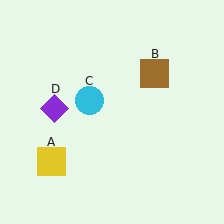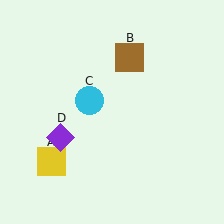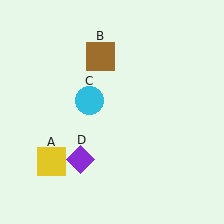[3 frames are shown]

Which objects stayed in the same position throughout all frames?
Yellow square (object A) and cyan circle (object C) remained stationary.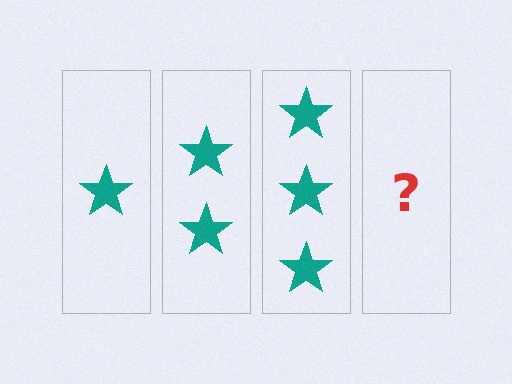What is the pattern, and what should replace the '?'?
The pattern is that each step adds one more star. The '?' should be 4 stars.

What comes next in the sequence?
The next element should be 4 stars.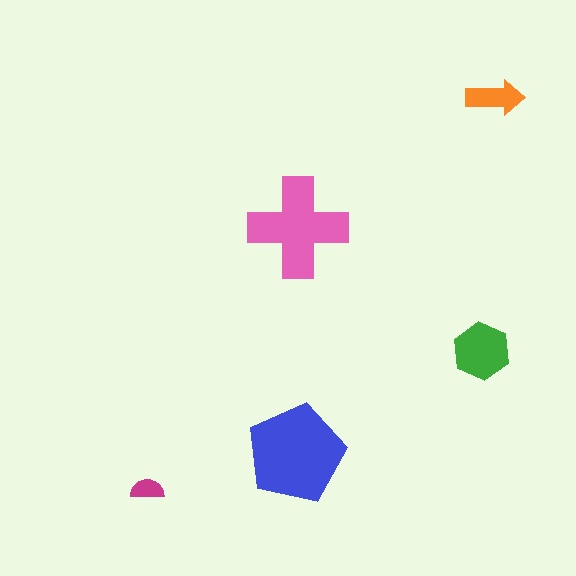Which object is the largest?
The blue pentagon.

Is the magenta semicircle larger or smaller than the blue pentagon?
Smaller.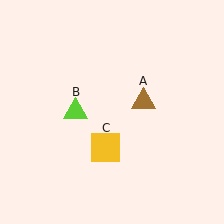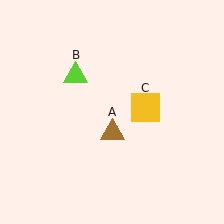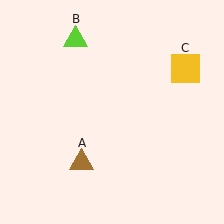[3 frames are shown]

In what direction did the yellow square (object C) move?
The yellow square (object C) moved up and to the right.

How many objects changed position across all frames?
3 objects changed position: brown triangle (object A), lime triangle (object B), yellow square (object C).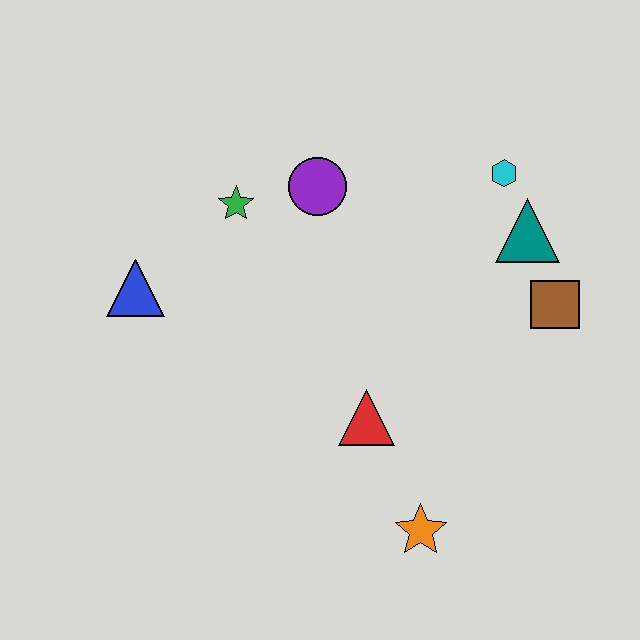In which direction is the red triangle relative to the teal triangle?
The red triangle is below the teal triangle.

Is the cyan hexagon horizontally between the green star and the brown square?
Yes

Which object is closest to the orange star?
The red triangle is closest to the orange star.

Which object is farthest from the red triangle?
The cyan hexagon is farthest from the red triangle.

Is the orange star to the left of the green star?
No